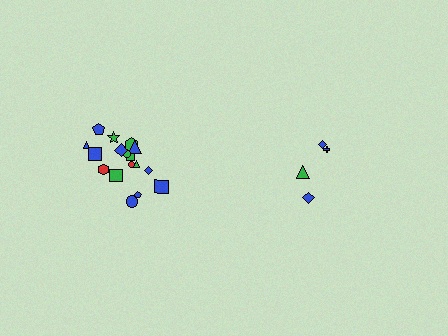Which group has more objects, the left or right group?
The left group.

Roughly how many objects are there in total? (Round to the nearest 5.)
Roughly 20 objects in total.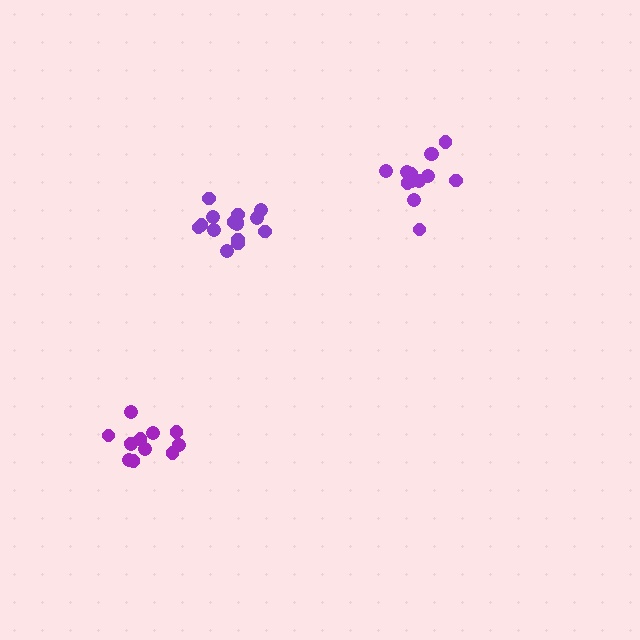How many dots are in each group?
Group 1: 14 dots, Group 2: 13 dots, Group 3: 15 dots (42 total).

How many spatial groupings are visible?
There are 3 spatial groupings.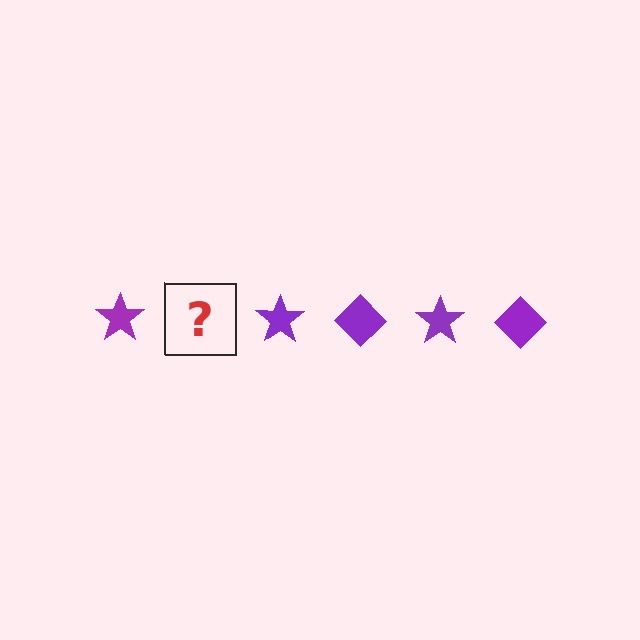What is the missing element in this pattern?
The missing element is a purple diamond.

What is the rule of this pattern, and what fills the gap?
The rule is that the pattern cycles through star, diamond shapes in purple. The gap should be filled with a purple diamond.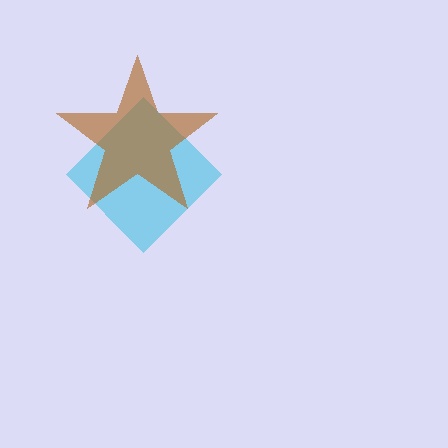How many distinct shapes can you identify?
There are 2 distinct shapes: a cyan diamond, a brown star.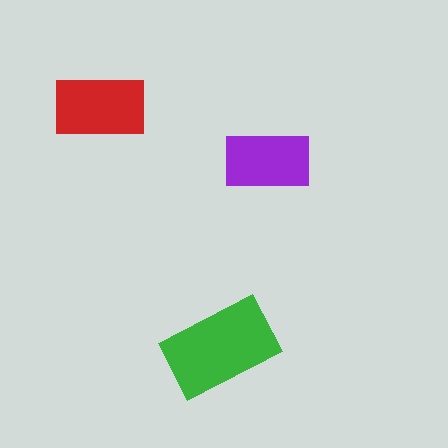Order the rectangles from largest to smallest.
the green one, the red one, the purple one.